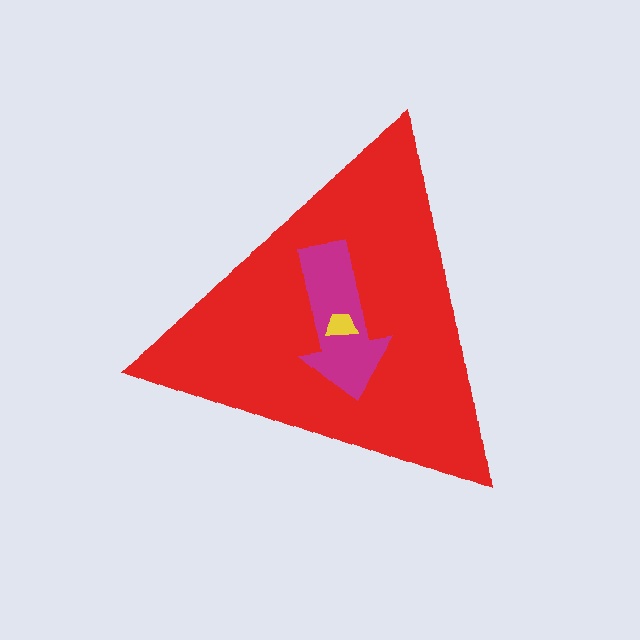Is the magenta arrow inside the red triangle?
Yes.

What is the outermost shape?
The red triangle.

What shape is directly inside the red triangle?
The magenta arrow.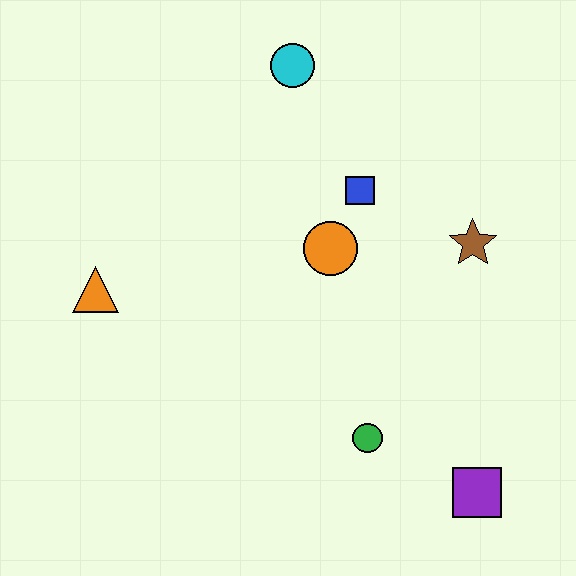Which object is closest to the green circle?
The purple square is closest to the green circle.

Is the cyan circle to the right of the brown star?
No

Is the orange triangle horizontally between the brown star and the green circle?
No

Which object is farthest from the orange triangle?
The purple square is farthest from the orange triangle.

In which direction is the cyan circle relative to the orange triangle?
The cyan circle is above the orange triangle.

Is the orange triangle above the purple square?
Yes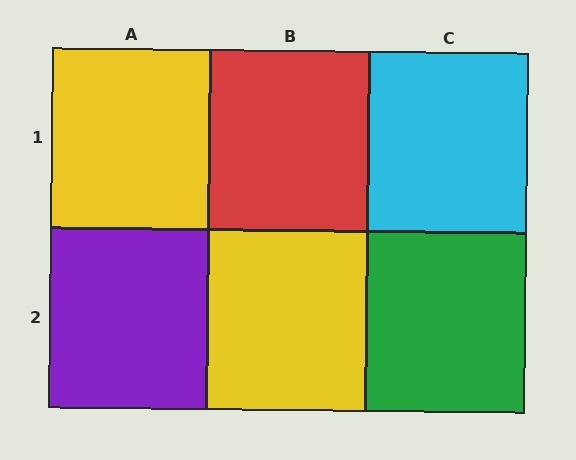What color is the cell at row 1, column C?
Cyan.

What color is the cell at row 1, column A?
Yellow.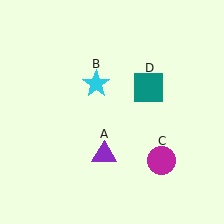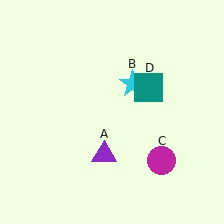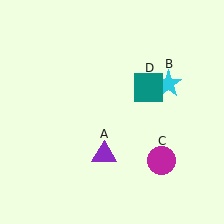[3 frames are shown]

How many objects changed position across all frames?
1 object changed position: cyan star (object B).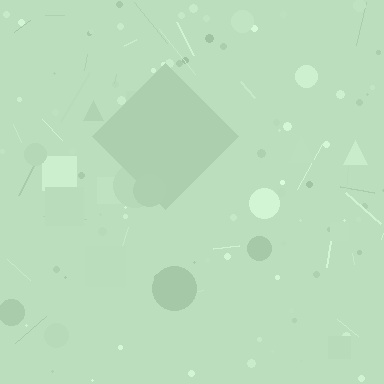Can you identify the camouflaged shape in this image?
The camouflaged shape is a diamond.